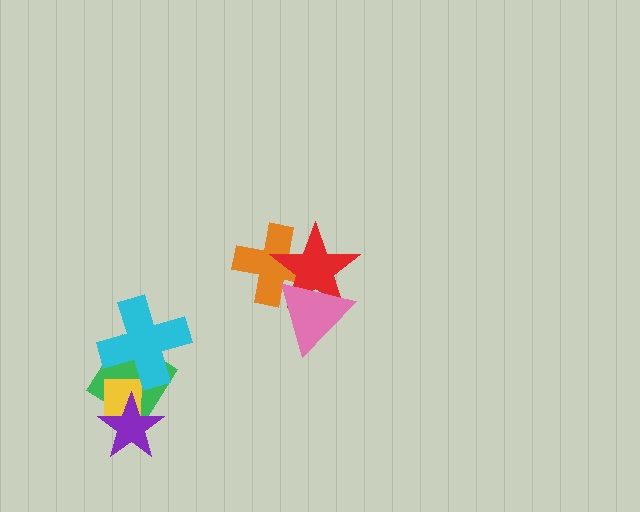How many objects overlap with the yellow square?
3 objects overlap with the yellow square.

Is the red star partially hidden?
Yes, it is partially covered by another shape.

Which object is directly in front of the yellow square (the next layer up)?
The purple star is directly in front of the yellow square.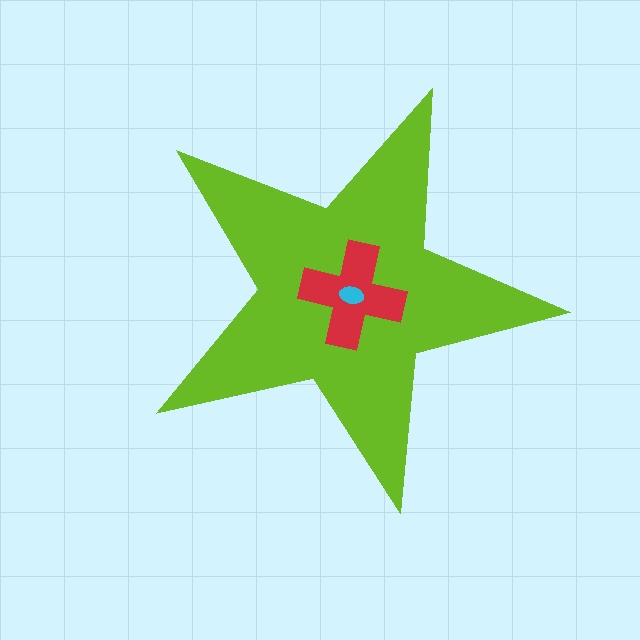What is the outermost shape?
The lime star.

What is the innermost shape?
The cyan ellipse.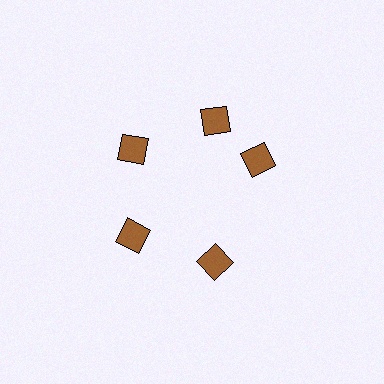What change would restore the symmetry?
The symmetry would be restored by rotating it back into even spacing with its neighbors so that all 5 diamonds sit at equal angles and equal distance from the center.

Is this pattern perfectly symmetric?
No. The 5 brown diamonds are arranged in a ring, but one element near the 3 o'clock position is rotated out of alignment along the ring, breaking the 5-fold rotational symmetry.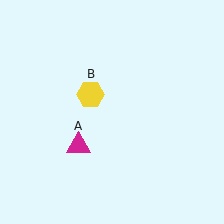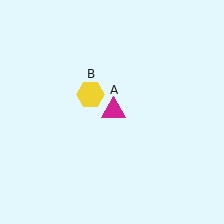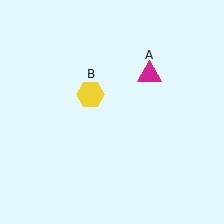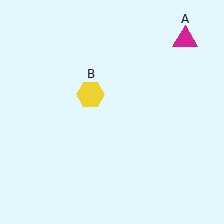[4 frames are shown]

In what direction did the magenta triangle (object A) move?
The magenta triangle (object A) moved up and to the right.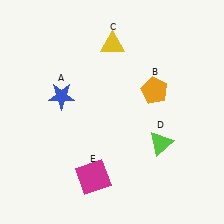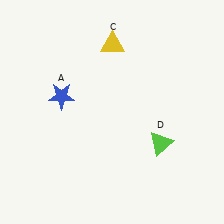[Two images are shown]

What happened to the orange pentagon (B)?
The orange pentagon (B) was removed in Image 2. It was in the top-right area of Image 1.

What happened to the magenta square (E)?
The magenta square (E) was removed in Image 2. It was in the bottom-left area of Image 1.